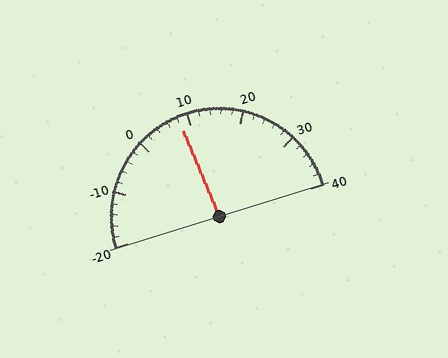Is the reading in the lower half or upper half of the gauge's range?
The reading is in the lower half of the range (-20 to 40).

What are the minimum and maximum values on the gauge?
The gauge ranges from -20 to 40.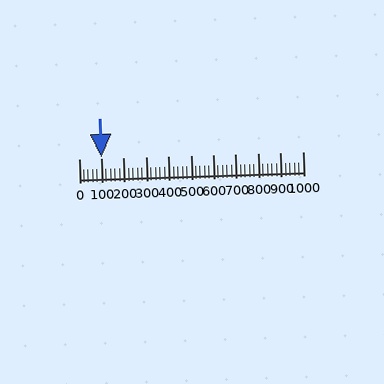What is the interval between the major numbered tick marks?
The major tick marks are spaced 100 units apart.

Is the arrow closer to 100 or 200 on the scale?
The arrow is closer to 100.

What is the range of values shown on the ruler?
The ruler shows values from 0 to 1000.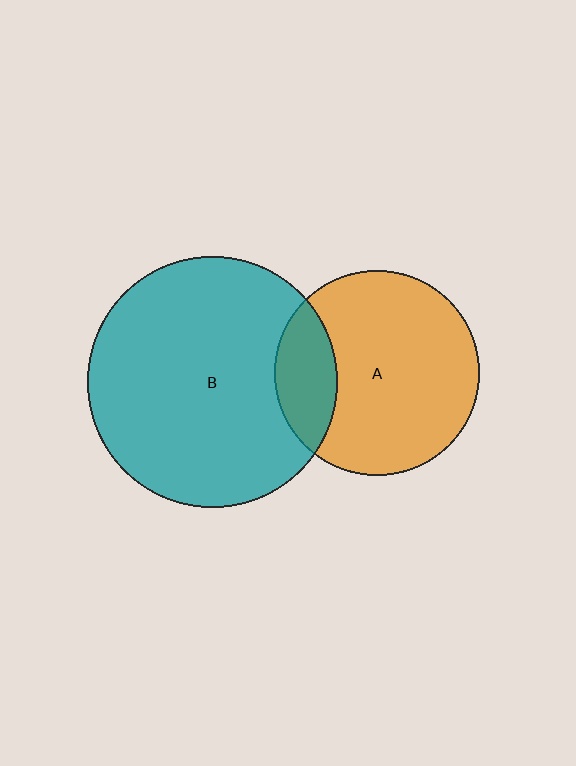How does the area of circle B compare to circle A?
Approximately 1.5 times.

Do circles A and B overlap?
Yes.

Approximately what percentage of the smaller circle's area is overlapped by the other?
Approximately 20%.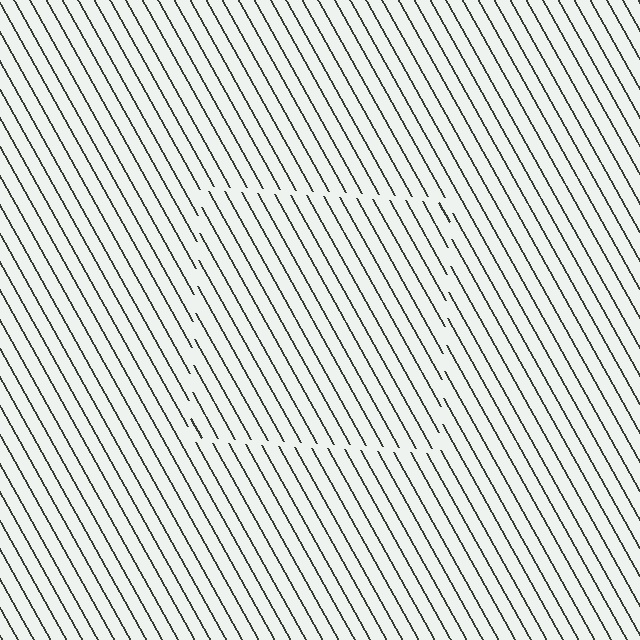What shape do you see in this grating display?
An illusory square. The interior of the shape contains the same grating, shifted by half a period — the contour is defined by the phase discontinuity where line-ends from the inner and outer gratings abut.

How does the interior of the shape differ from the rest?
The interior of the shape contains the same grating, shifted by half a period — the contour is defined by the phase discontinuity where line-ends from the inner and outer gratings abut.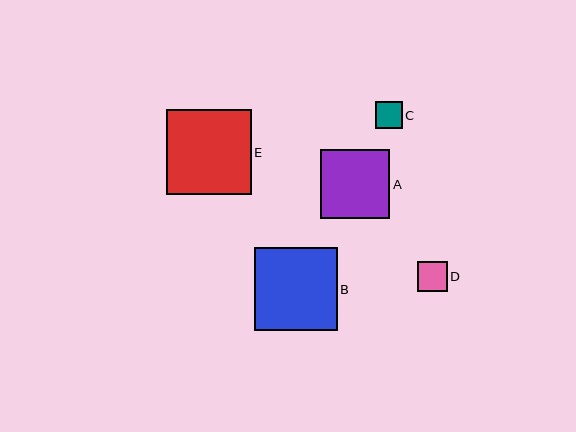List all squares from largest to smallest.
From largest to smallest: E, B, A, D, C.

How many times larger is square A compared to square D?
Square A is approximately 2.3 times the size of square D.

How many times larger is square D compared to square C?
Square D is approximately 1.1 times the size of square C.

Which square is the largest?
Square E is the largest with a size of approximately 85 pixels.